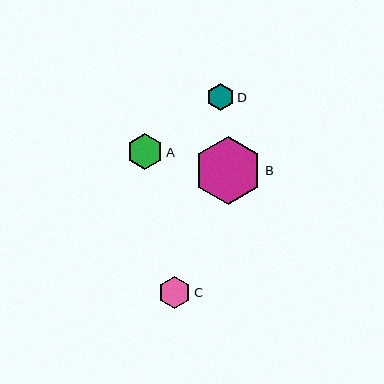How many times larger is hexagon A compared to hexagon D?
Hexagon A is approximately 1.3 times the size of hexagon D.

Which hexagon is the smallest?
Hexagon D is the smallest with a size of approximately 28 pixels.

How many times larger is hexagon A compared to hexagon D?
Hexagon A is approximately 1.3 times the size of hexagon D.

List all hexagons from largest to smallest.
From largest to smallest: B, A, C, D.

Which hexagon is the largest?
Hexagon B is the largest with a size of approximately 68 pixels.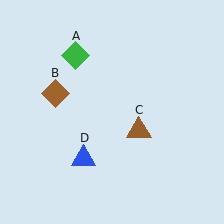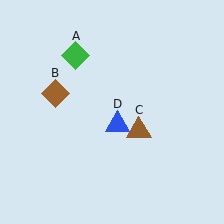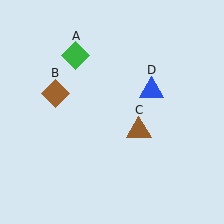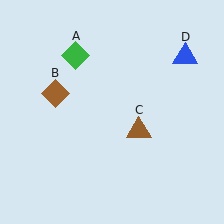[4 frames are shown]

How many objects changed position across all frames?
1 object changed position: blue triangle (object D).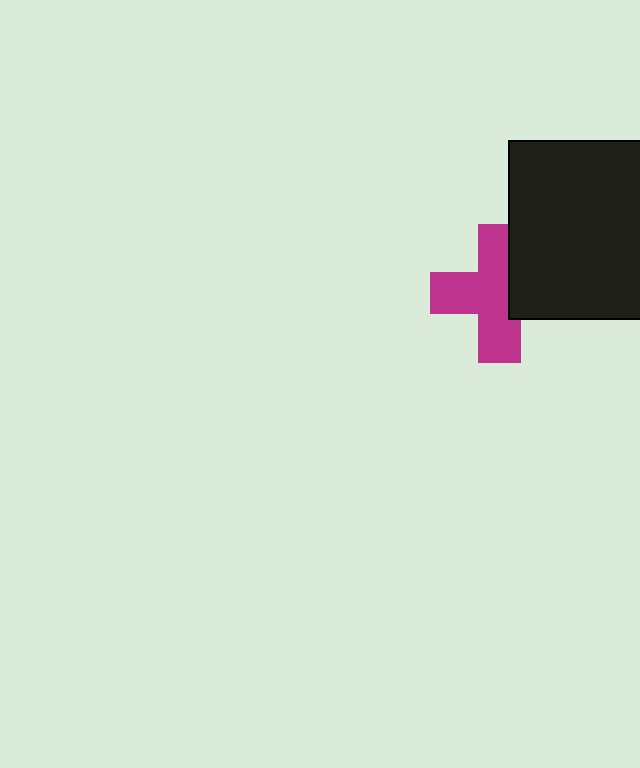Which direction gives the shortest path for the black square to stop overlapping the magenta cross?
Moving right gives the shortest separation.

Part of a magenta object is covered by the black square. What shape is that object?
It is a cross.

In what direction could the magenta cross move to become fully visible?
The magenta cross could move left. That would shift it out from behind the black square entirely.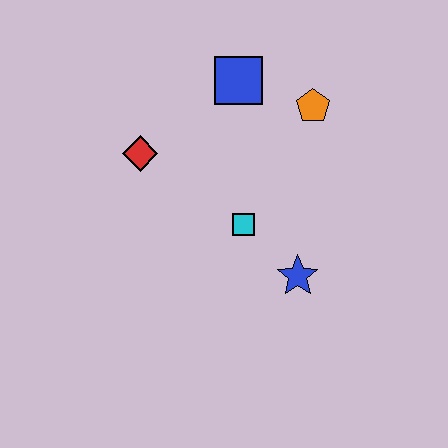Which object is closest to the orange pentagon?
The blue square is closest to the orange pentagon.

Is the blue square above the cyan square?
Yes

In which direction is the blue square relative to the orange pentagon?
The blue square is to the left of the orange pentagon.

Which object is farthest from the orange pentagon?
The red diamond is farthest from the orange pentagon.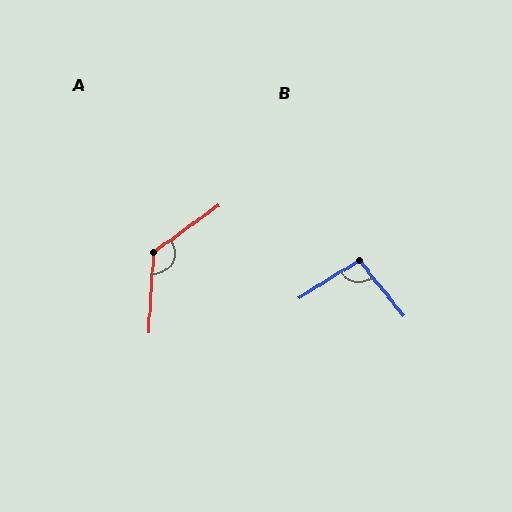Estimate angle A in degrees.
Approximately 129 degrees.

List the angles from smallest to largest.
B (98°), A (129°).